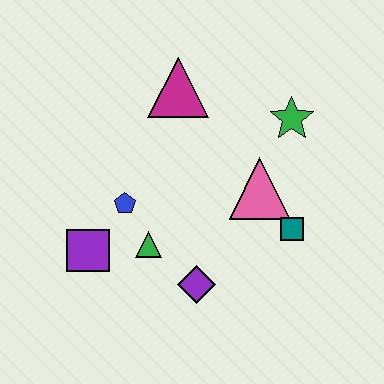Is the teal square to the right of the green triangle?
Yes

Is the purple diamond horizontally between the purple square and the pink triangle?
Yes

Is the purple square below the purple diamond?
No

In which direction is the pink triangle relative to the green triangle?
The pink triangle is to the right of the green triangle.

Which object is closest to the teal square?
The pink triangle is closest to the teal square.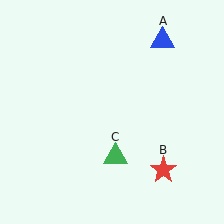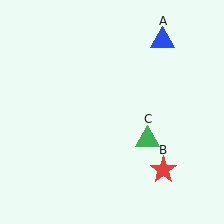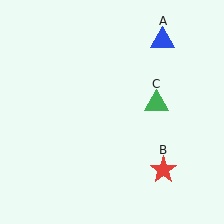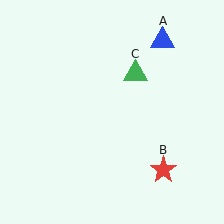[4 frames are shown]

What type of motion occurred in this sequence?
The green triangle (object C) rotated counterclockwise around the center of the scene.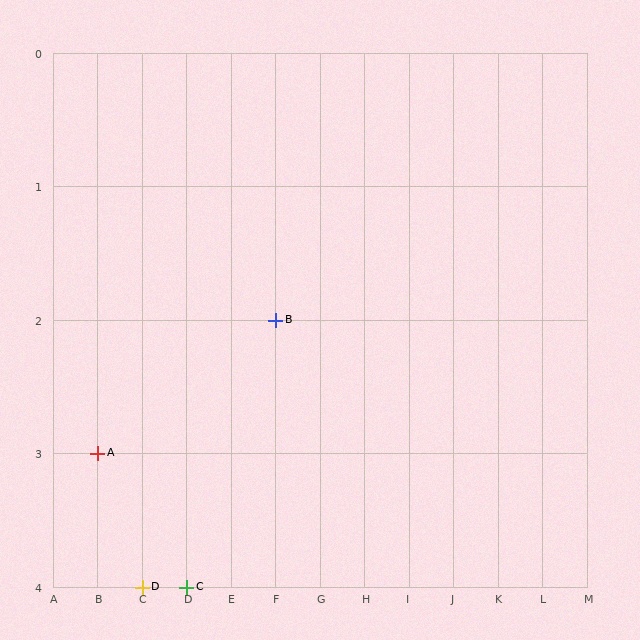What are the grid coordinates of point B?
Point B is at grid coordinates (F, 2).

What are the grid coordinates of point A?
Point A is at grid coordinates (B, 3).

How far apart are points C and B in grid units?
Points C and B are 2 columns and 2 rows apart (about 2.8 grid units diagonally).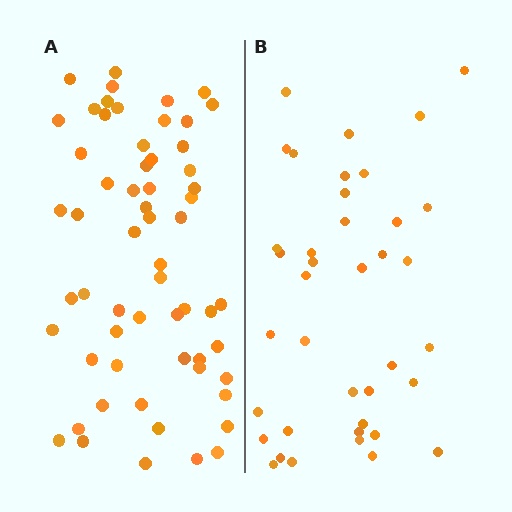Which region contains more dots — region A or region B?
Region A (the left region) has more dots.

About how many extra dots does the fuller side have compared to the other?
Region A has approximately 20 more dots than region B.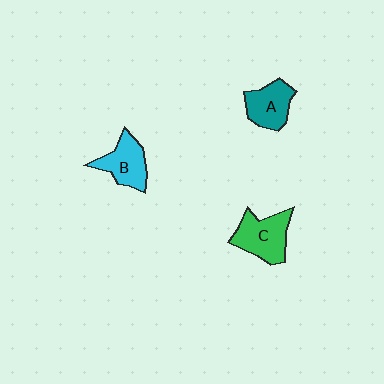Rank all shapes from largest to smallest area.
From largest to smallest: C (green), B (cyan), A (teal).